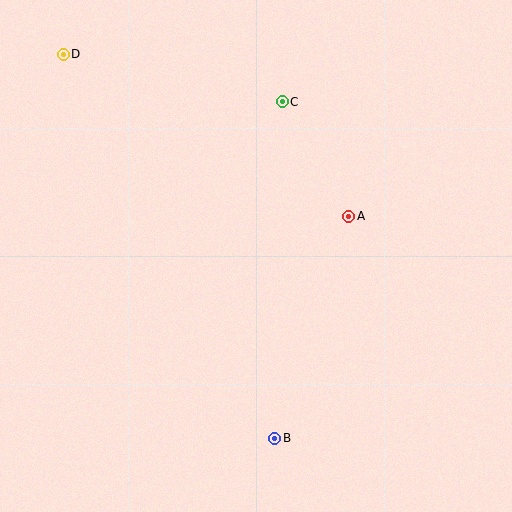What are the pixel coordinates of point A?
Point A is at (349, 216).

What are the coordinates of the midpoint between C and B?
The midpoint between C and B is at (278, 270).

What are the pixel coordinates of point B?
Point B is at (275, 438).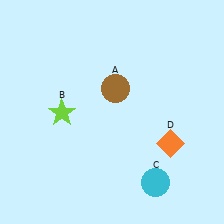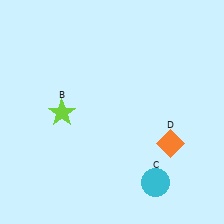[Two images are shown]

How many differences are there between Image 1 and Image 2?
There is 1 difference between the two images.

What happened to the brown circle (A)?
The brown circle (A) was removed in Image 2. It was in the top-right area of Image 1.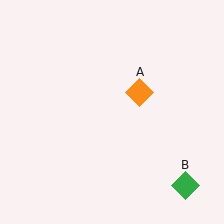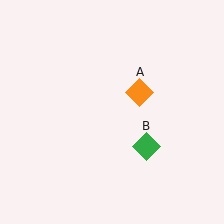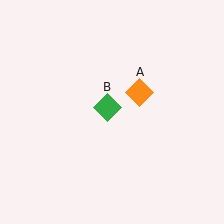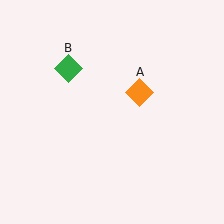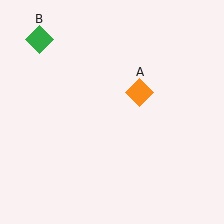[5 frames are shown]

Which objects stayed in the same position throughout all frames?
Orange diamond (object A) remained stationary.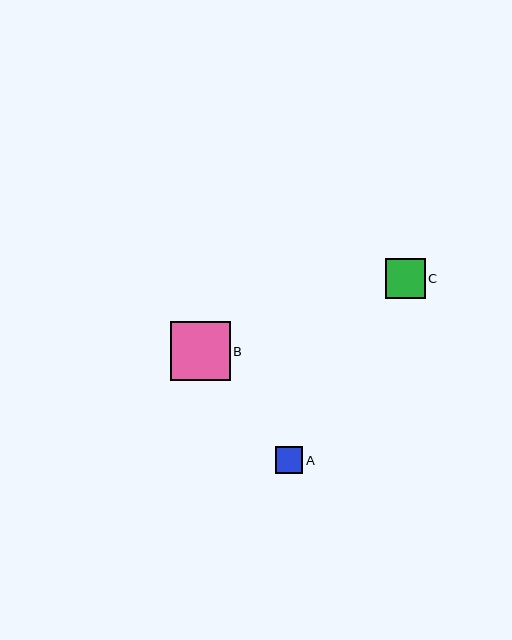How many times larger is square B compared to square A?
Square B is approximately 2.2 times the size of square A.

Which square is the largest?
Square B is the largest with a size of approximately 59 pixels.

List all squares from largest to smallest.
From largest to smallest: B, C, A.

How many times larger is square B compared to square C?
Square B is approximately 1.5 times the size of square C.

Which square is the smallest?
Square A is the smallest with a size of approximately 27 pixels.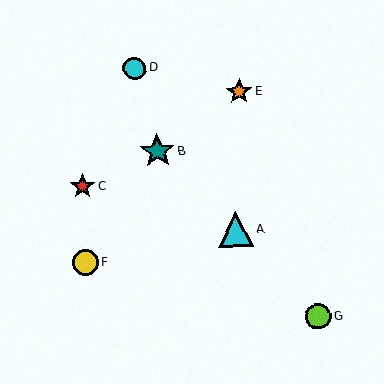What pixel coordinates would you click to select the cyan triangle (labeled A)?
Click at (236, 230) to select the cyan triangle A.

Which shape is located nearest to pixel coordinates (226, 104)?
The orange star (labeled E) at (239, 92) is nearest to that location.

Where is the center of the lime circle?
The center of the lime circle is at (318, 316).